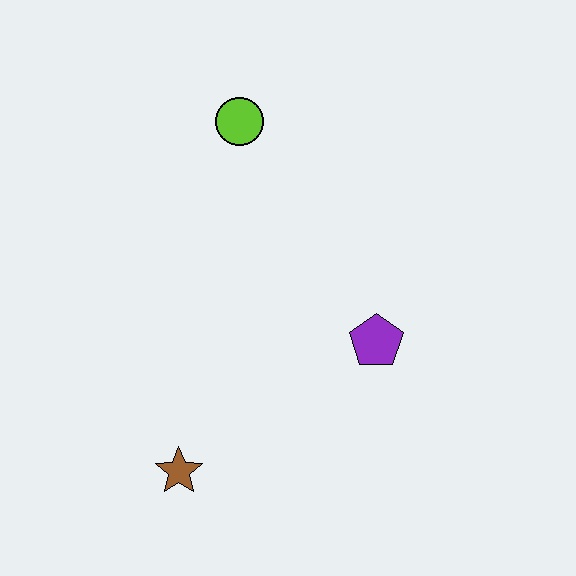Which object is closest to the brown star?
The purple pentagon is closest to the brown star.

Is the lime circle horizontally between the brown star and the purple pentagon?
Yes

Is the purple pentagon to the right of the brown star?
Yes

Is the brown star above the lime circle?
No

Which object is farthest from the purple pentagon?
The lime circle is farthest from the purple pentagon.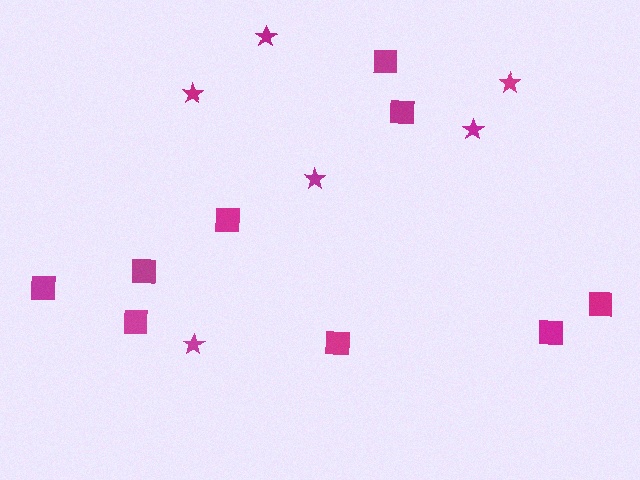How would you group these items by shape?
There are 2 groups: one group of squares (9) and one group of stars (6).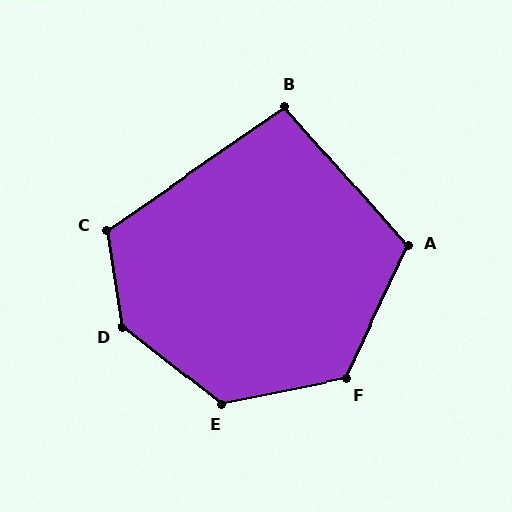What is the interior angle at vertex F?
Approximately 126 degrees (obtuse).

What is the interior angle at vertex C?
Approximately 116 degrees (obtuse).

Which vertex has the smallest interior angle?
B, at approximately 97 degrees.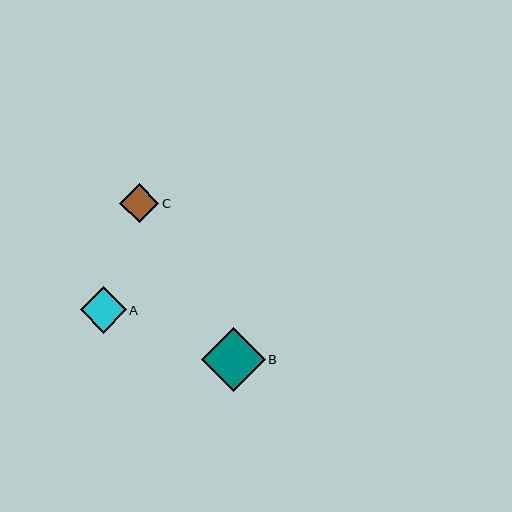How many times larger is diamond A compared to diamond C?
Diamond A is approximately 1.2 times the size of diamond C.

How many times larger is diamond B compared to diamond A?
Diamond B is approximately 1.4 times the size of diamond A.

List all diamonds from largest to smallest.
From largest to smallest: B, A, C.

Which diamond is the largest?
Diamond B is the largest with a size of approximately 64 pixels.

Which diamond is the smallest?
Diamond C is the smallest with a size of approximately 39 pixels.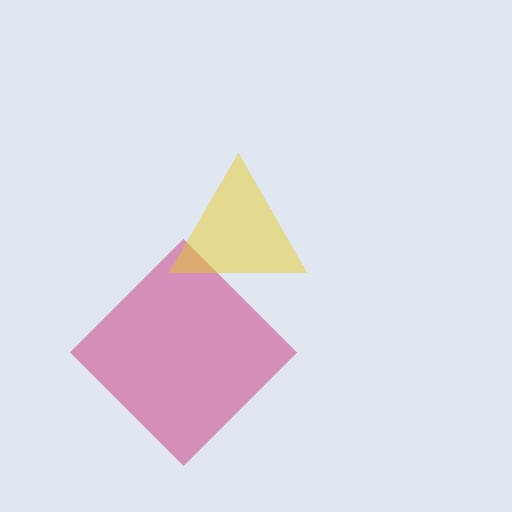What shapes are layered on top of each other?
The layered shapes are: a magenta diamond, a yellow triangle.